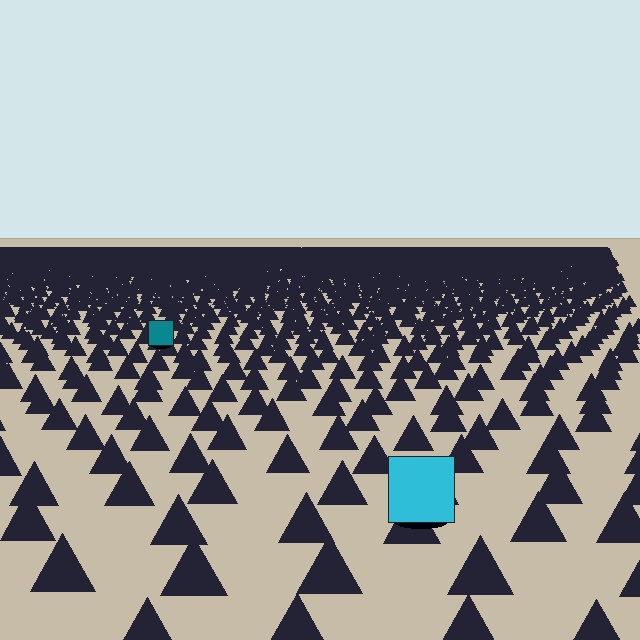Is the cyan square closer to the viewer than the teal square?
Yes. The cyan square is closer — you can tell from the texture gradient: the ground texture is coarser near it.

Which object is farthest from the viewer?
The teal square is farthest from the viewer. It appears smaller and the ground texture around it is denser.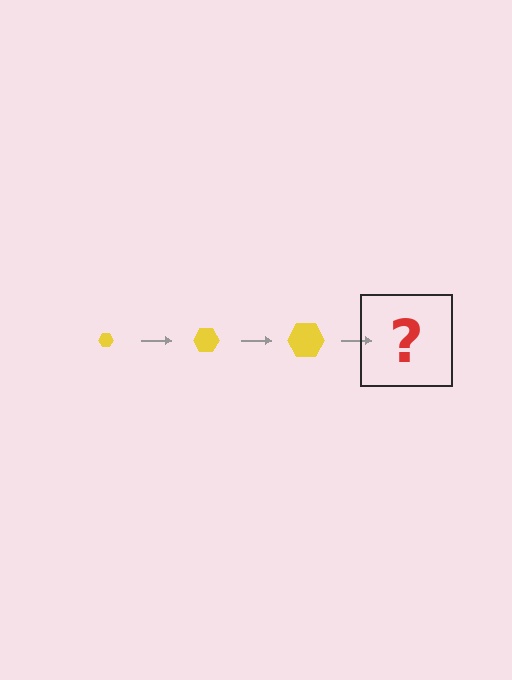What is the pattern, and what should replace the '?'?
The pattern is that the hexagon gets progressively larger each step. The '?' should be a yellow hexagon, larger than the previous one.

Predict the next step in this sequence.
The next step is a yellow hexagon, larger than the previous one.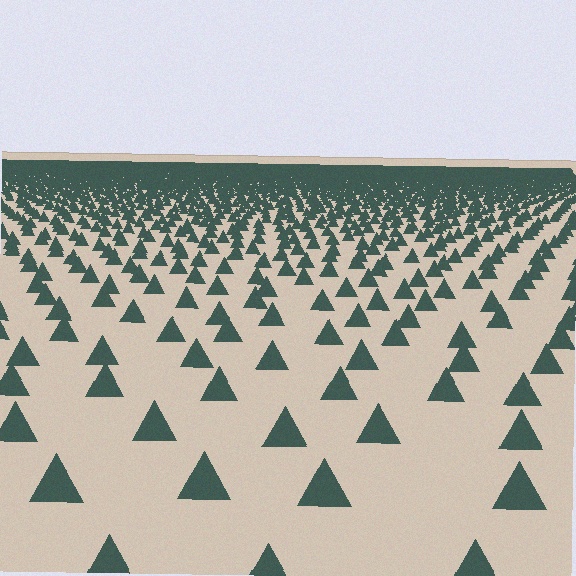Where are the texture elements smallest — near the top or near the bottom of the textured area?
Near the top.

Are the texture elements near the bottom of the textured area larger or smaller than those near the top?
Larger. Near the bottom, elements are closer to the viewer and appear at a bigger on-screen size.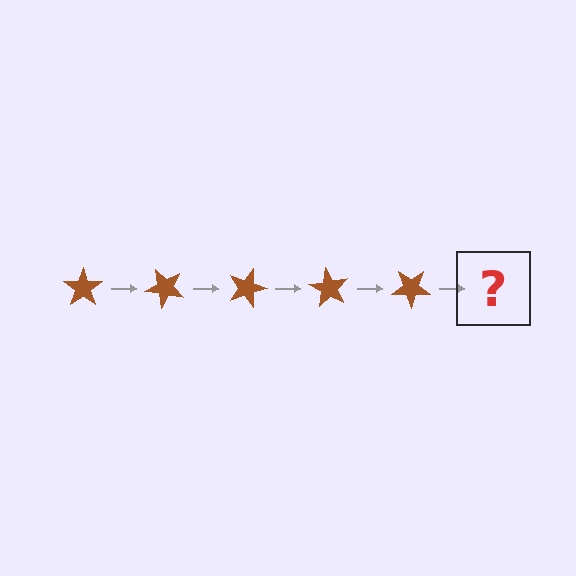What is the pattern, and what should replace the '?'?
The pattern is that the star rotates 45 degrees each step. The '?' should be a brown star rotated 225 degrees.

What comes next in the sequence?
The next element should be a brown star rotated 225 degrees.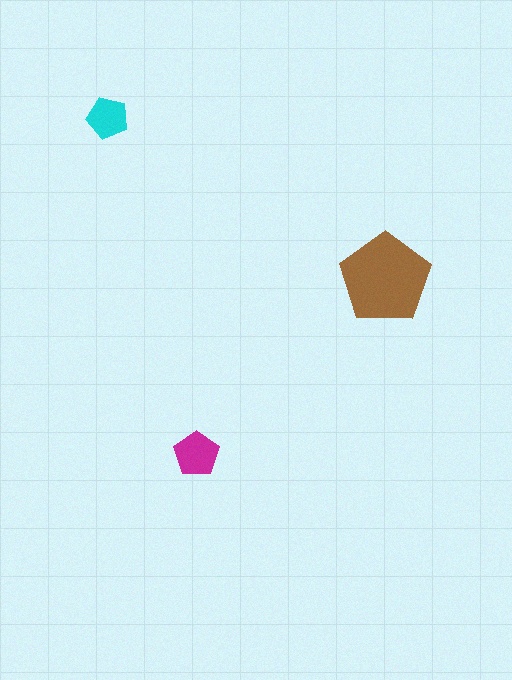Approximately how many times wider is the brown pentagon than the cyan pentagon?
About 2 times wider.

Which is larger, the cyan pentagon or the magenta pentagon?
The magenta one.